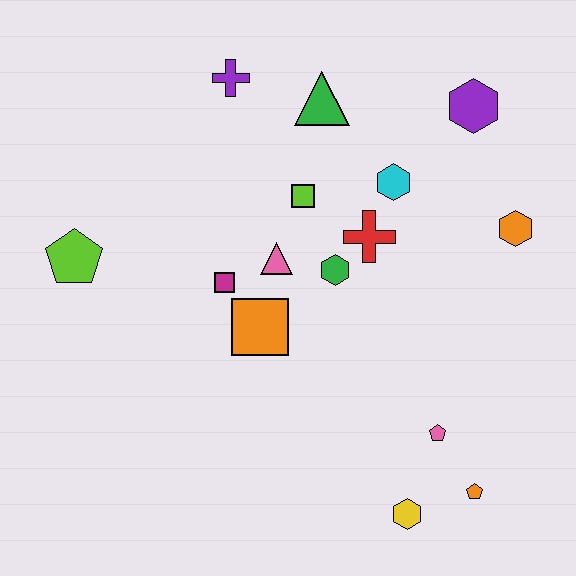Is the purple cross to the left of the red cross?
Yes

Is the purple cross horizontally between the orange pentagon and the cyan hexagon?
No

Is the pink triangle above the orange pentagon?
Yes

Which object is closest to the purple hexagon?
The cyan hexagon is closest to the purple hexagon.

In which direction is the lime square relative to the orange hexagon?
The lime square is to the left of the orange hexagon.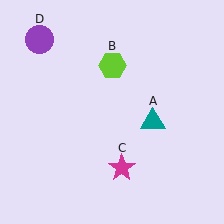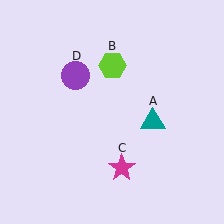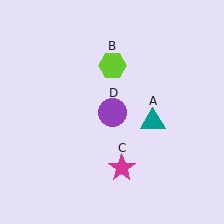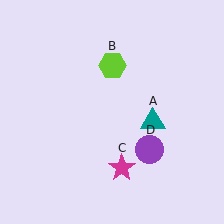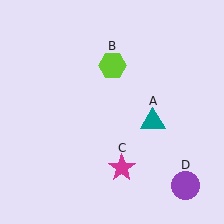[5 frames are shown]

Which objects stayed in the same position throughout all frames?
Teal triangle (object A) and lime hexagon (object B) and magenta star (object C) remained stationary.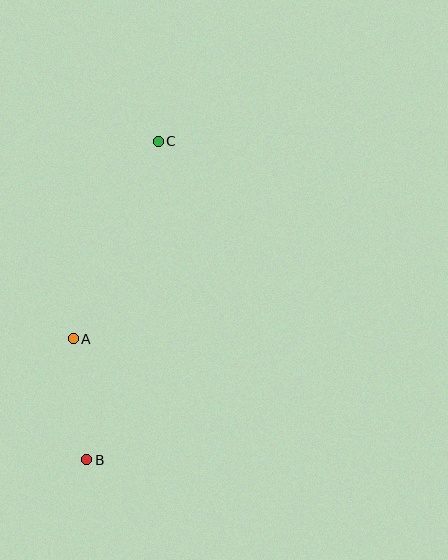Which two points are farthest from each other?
Points B and C are farthest from each other.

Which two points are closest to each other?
Points A and B are closest to each other.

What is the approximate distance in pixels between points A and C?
The distance between A and C is approximately 215 pixels.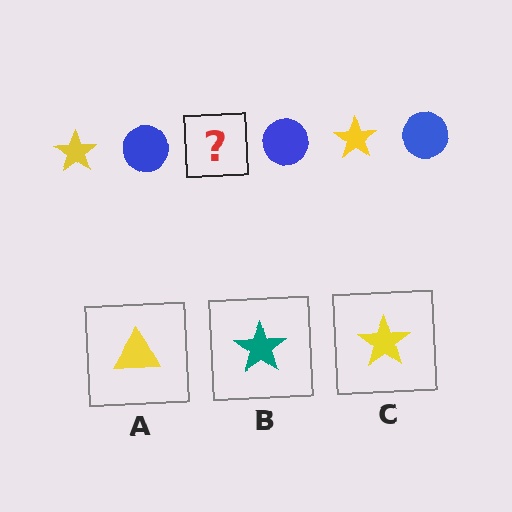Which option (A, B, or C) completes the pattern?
C.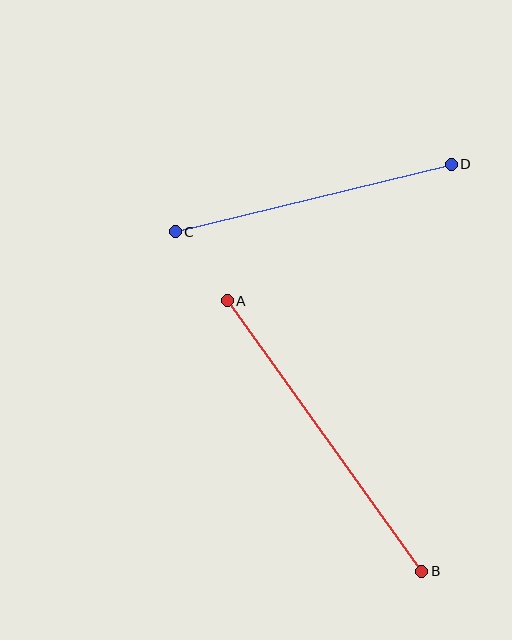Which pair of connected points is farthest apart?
Points A and B are farthest apart.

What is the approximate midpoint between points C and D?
The midpoint is at approximately (313, 198) pixels.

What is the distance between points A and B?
The distance is approximately 333 pixels.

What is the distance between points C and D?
The distance is approximately 284 pixels.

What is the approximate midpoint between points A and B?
The midpoint is at approximately (324, 436) pixels.